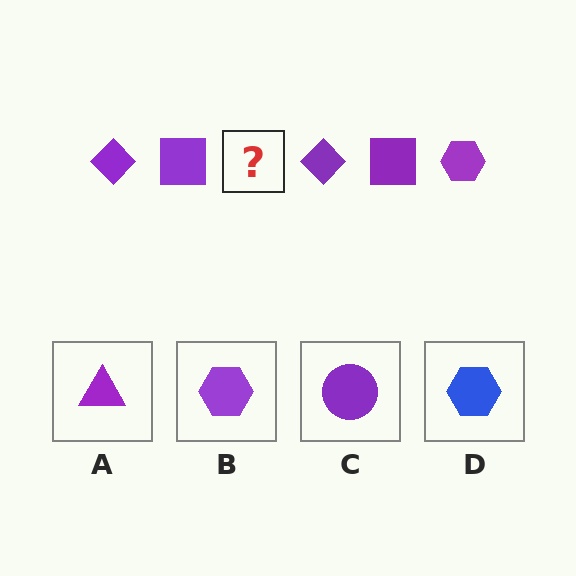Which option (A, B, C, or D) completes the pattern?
B.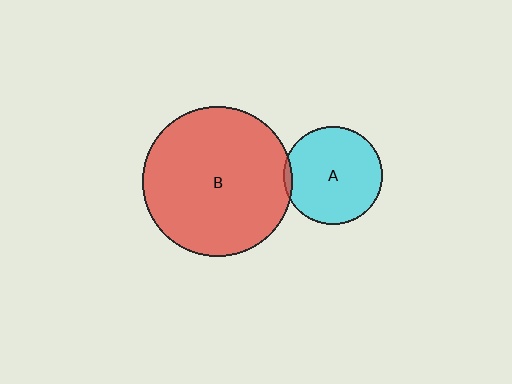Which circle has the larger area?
Circle B (red).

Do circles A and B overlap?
Yes.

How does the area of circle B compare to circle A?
Approximately 2.3 times.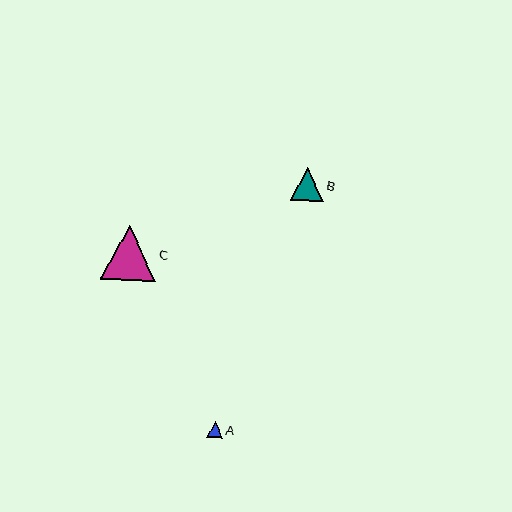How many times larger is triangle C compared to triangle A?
Triangle C is approximately 3.5 times the size of triangle A.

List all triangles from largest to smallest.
From largest to smallest: C, B, A.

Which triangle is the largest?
Triangle C is the largest with a size of approximately 55 pixels.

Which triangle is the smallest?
Triangle A is the smallest with a size of approximately 16 pixels.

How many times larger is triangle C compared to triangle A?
Triangle C is approximately 3.5 times the size of triangle A.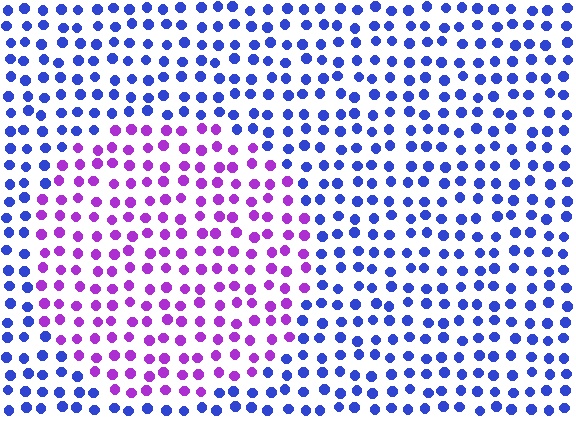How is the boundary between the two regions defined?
The boundary is defined purely by a slight shift in hue (about 54 degrees). Spacing, size, and orientation are identical on both sides.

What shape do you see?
I see a circle.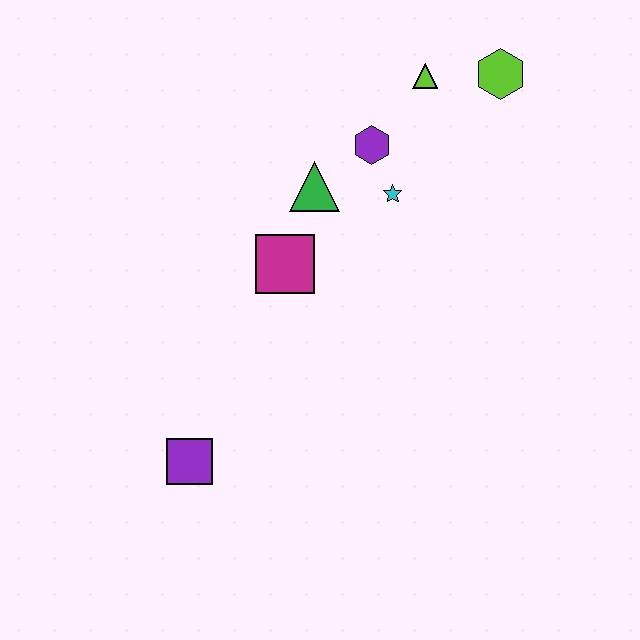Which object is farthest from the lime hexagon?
The purple square is farthest from the lime hexagon.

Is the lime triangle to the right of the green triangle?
Yes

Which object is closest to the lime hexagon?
The lime triangle is closest to the lime hexagon.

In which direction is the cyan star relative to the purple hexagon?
The cyan star is below the purple hexagon.